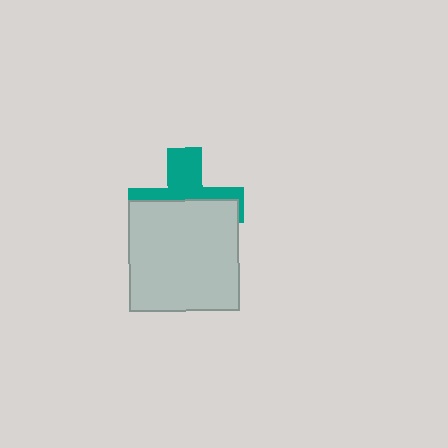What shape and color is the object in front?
The object in front is a light gray square.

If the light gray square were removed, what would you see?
You would see the complete teal cross.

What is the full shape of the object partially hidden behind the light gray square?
The partially hidden object is a teal cross.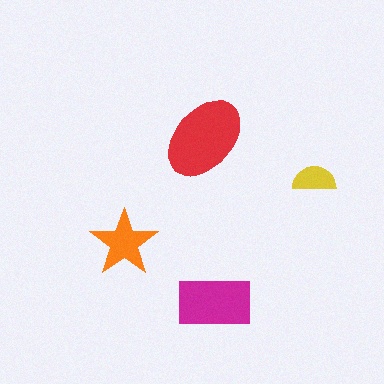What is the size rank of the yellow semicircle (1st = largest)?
4th.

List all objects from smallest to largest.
The yellow semicircle, the orange star, the magenta rectangle, the red ellipse.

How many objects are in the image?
There are 4 objects in the image.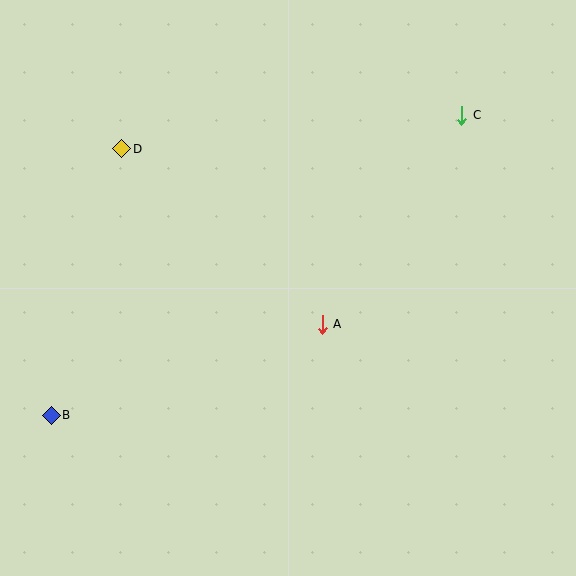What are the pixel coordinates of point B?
Point B is at (51, 415).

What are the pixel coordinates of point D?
Point D is at (122, 149).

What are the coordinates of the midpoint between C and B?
The midpoint between C and B is at (256, 265).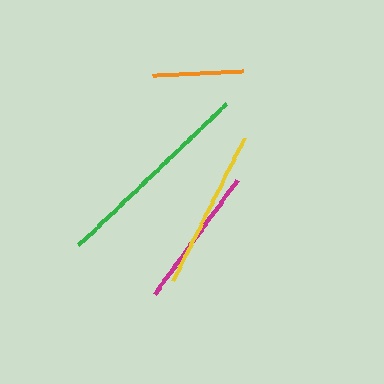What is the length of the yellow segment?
The yellow segment is approximately 159 pixels long.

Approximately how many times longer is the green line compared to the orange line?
The green line is approximately 2.2 times the length of the orange line.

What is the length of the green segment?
The green segment is approximately 204 pixels long.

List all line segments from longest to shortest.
From longest to shortest: green, yellow, magenta, orange.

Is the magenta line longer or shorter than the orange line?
The magenta line is longer than the orange line.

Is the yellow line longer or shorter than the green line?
The green line is longer than the yellow line.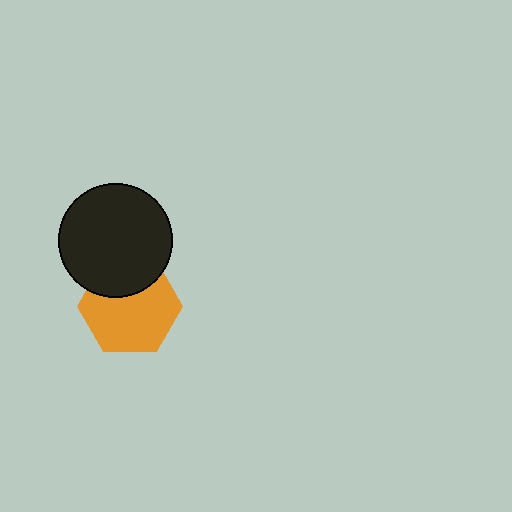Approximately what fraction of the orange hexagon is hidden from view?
Roughly 30% of the orange hexagon is hidden behind the black circle.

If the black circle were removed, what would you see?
You would see the complete orange hexagon.